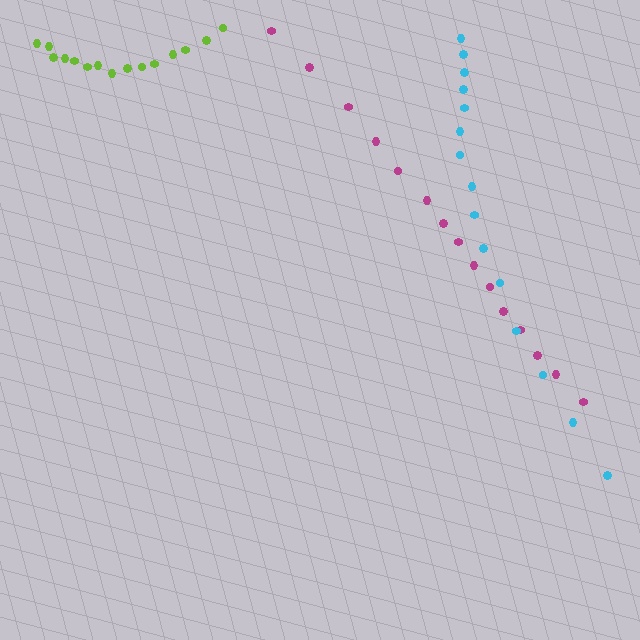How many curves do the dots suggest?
There are 3 distinct paths.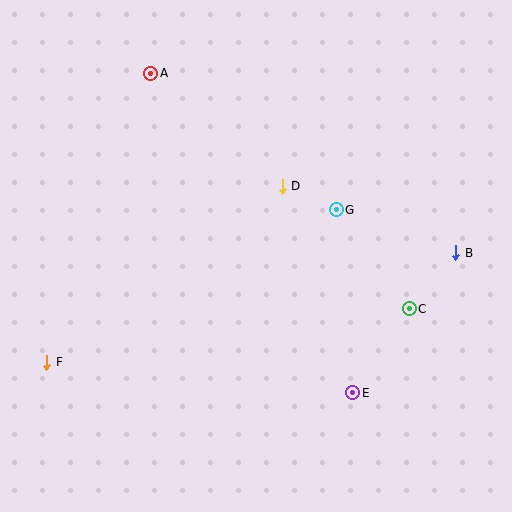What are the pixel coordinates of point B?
Point B is at (456, 253).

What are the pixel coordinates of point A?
Point A is at (151, 73).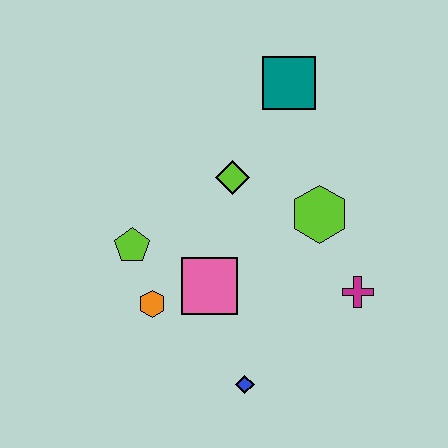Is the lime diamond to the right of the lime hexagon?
No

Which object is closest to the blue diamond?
The pink square is closest to the blue diamond.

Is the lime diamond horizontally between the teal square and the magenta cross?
No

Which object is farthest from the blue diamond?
The teal square is farthest from the blue diamond.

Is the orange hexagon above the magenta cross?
No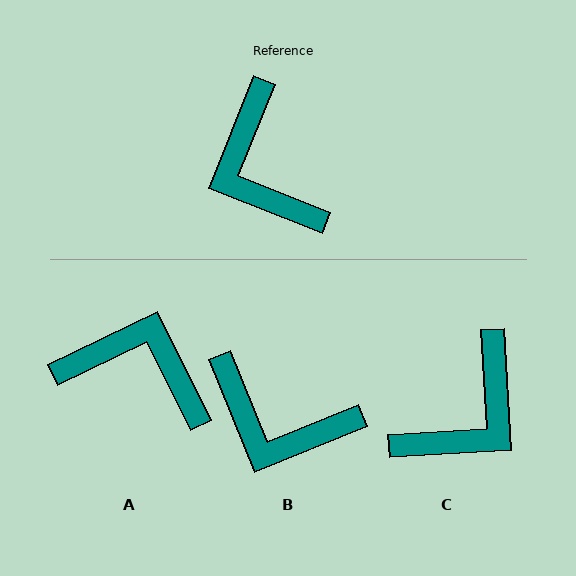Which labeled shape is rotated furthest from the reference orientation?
A, about 132 degrees away.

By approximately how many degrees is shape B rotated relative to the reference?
Approximately 44 degrees counter-clockwise.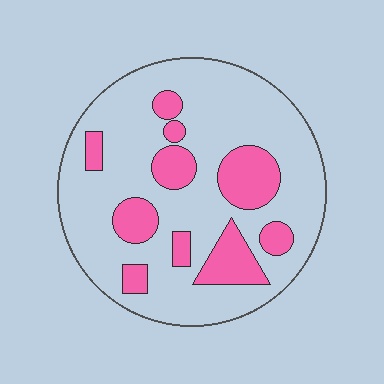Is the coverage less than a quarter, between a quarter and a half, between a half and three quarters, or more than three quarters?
Less than a quarter.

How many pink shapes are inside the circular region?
10.